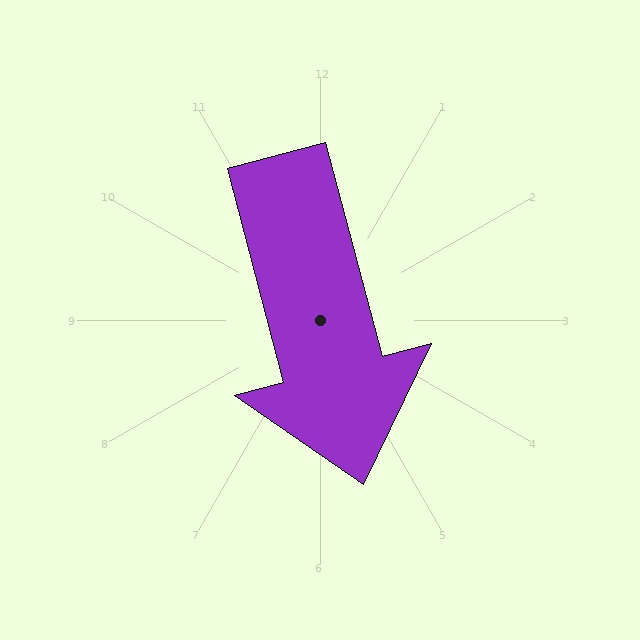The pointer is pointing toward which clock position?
Roughly 6 o'clock.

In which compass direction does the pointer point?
South.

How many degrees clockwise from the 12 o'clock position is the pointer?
Approximately 165 degrees.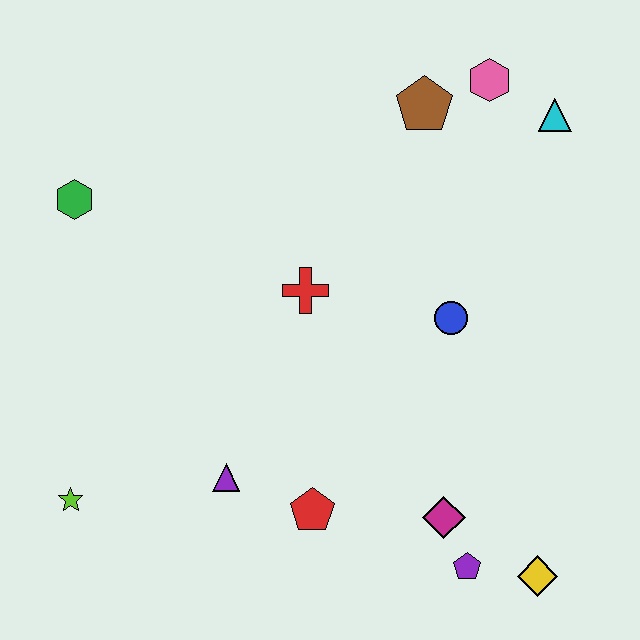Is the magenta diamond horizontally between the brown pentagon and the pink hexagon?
Yes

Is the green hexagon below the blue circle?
No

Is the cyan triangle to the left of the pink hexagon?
No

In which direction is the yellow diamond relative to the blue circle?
The yellow diamond is below the blue circle.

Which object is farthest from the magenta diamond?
The green hexagon is farthest from the magenta diamond.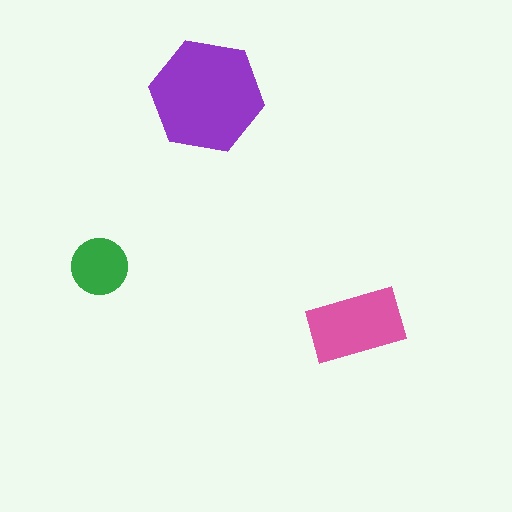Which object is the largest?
The purple hexagon.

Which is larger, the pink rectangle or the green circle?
The pink rectangle.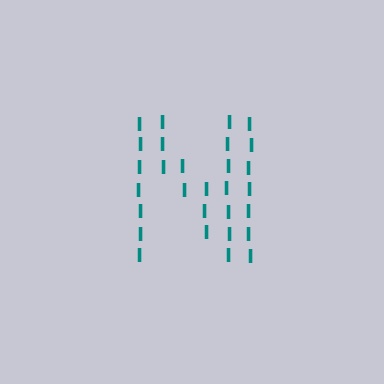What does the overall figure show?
The overall figure shows the letter N.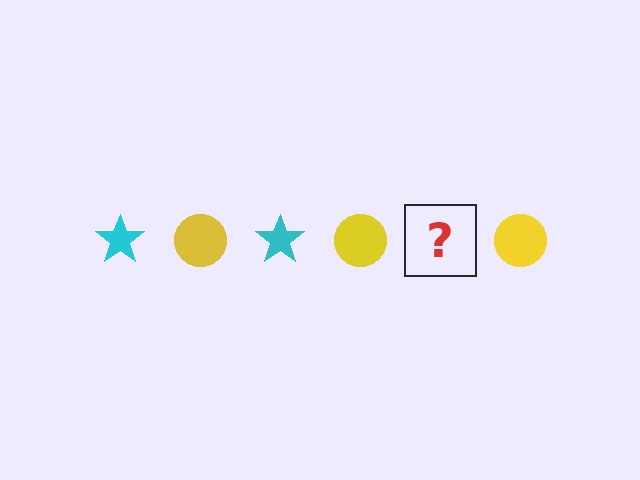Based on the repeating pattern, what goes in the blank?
The blank should be a cyan star.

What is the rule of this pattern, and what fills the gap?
The rule is that the pattern alternates between cyan star and yellow circle. The gap should be filled with a cyan star.